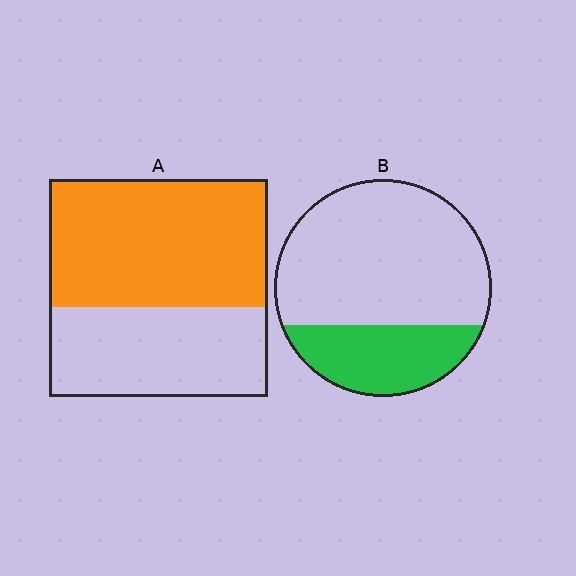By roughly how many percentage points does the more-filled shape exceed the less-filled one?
By roughly 30 percentage points (A over B).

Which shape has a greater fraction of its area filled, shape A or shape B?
Shape A.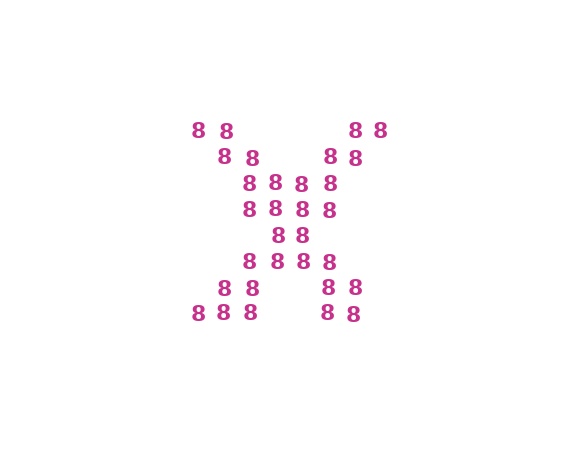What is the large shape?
The large shape is the letter X.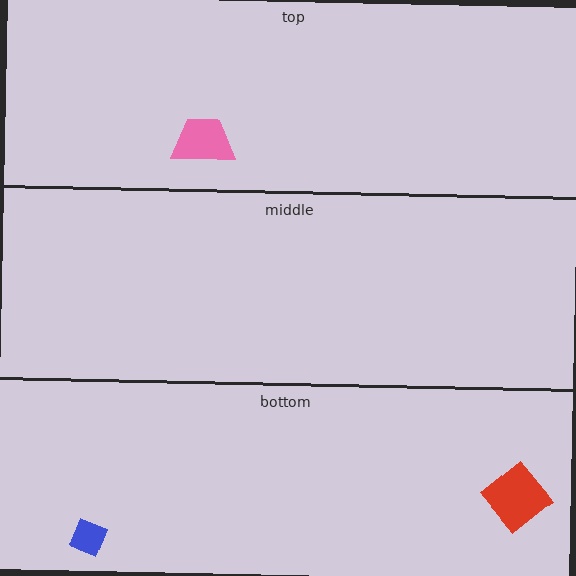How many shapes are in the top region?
1.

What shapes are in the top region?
The pink trapezoid.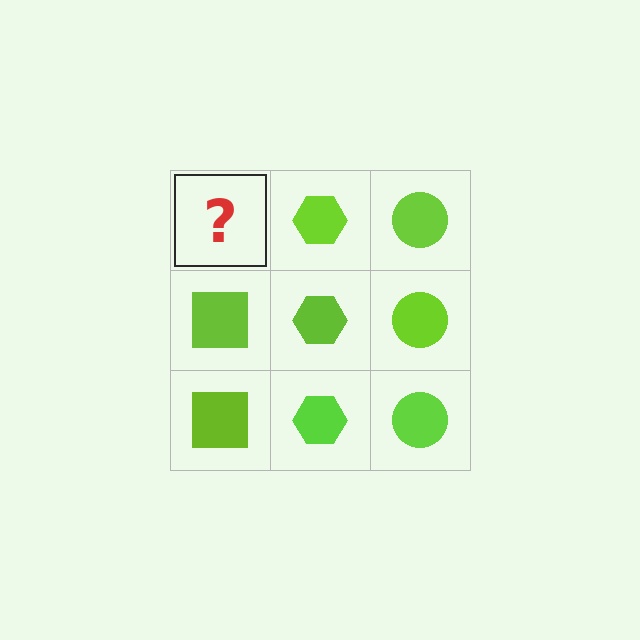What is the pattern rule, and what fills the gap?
The rule is that each column has a consistent shape. The gap should be filled with a lime square.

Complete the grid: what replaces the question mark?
The question mark should be replaced with a lime square.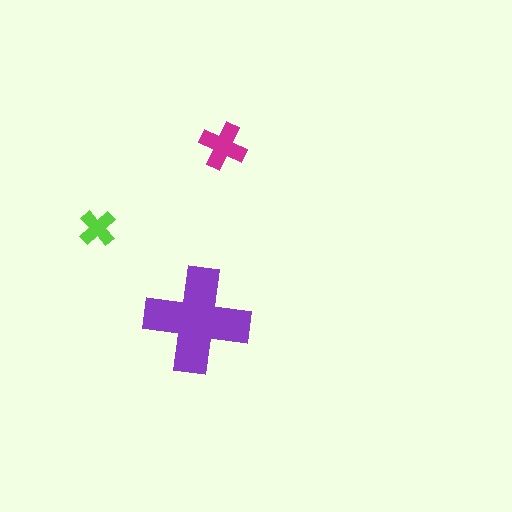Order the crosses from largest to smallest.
the purple one, the magenta one, the lime one.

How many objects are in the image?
There are 3 objects in the image.